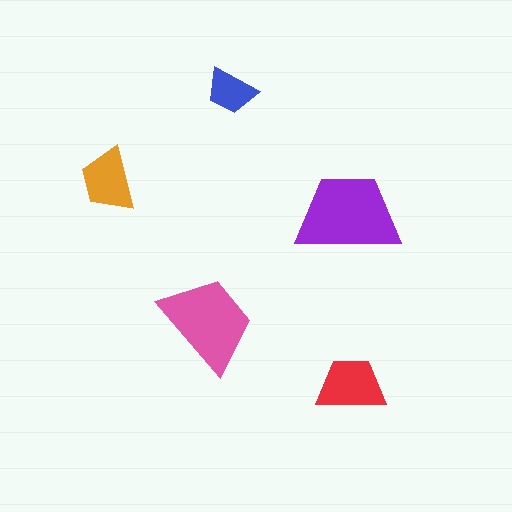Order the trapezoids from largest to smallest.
the purple one, the pink one, the red one, the orange one, the blue one.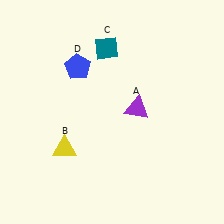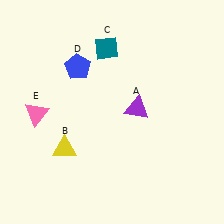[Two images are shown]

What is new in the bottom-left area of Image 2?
A pink triangle (E) was added in the bottom-left area of Image 2.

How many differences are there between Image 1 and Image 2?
There is 1 difference between the two images.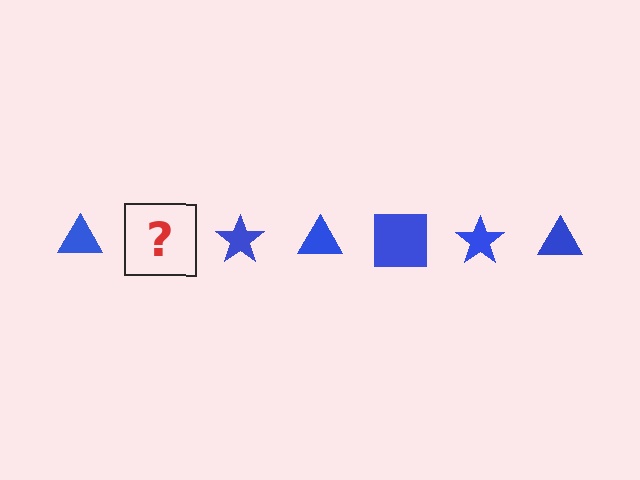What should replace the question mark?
The question mark should be replaced with a blue square.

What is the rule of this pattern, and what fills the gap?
The rule is that the pattern cycles through triangle, square, star shapes in blue. The gap should be filled with a blue square.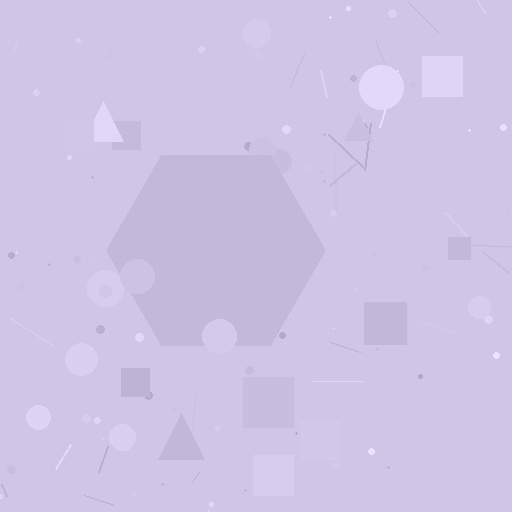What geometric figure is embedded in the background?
A hexagon is embedded in the background.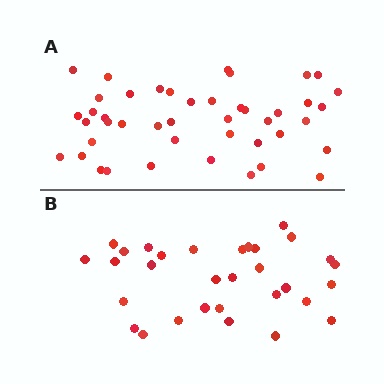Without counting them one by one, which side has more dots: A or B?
Region A (the top region) has more dots.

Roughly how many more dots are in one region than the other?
Region A has approximately 15 more dots than region B.